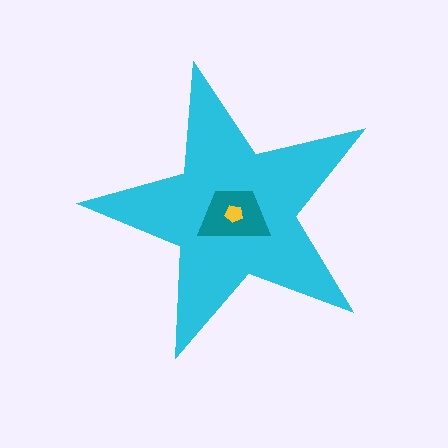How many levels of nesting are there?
3.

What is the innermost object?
The yellow pentagon.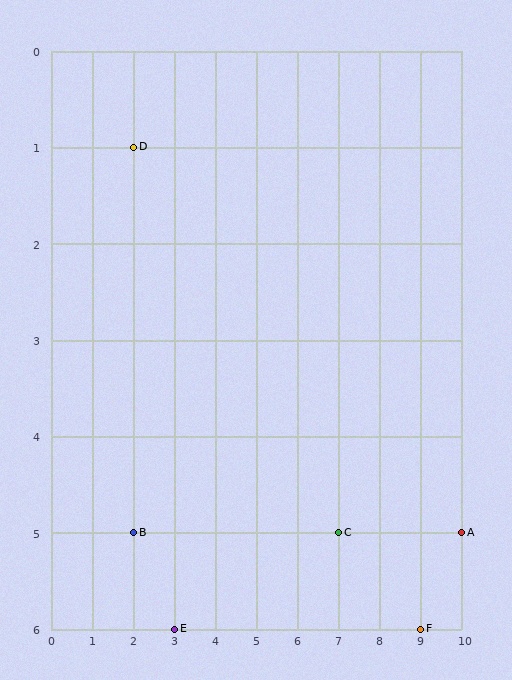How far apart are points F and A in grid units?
Points F and A are 1 column and 1 row apart (about 1.4 grid units diagonally).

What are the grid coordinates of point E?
Point E is at grid coordinates (3, 6).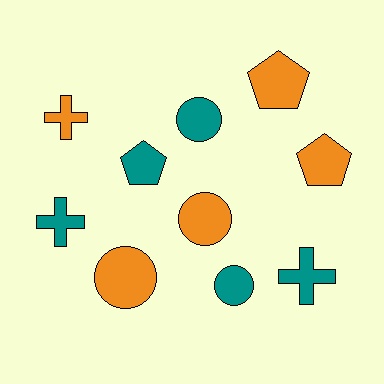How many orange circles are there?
There are 2 orange circles.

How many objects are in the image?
There are 10 objects.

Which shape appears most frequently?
Circle, with 4 objects.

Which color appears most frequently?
Teal, with 5 objects.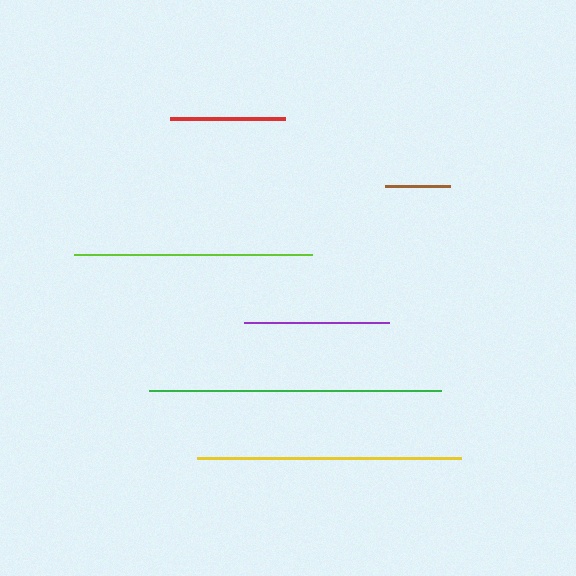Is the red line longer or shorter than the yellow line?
The yellow line is longer than the red line.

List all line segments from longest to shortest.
From longest to shortest: green, yellow, lime, purple, red, brown.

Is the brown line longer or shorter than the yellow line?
The yellow line is longer than the brown line.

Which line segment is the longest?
The green line is the longest at approximately 292 pixels.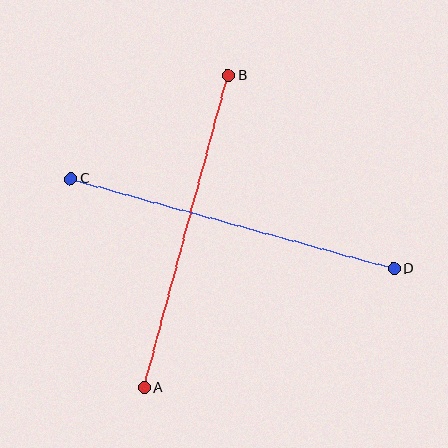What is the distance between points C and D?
The distance is approximately 335 pixels.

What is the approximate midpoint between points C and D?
The midpoint is at approximately (233, 224) pixels.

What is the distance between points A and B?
The distance is approximately 323 pixels.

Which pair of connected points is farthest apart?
Points C and D are farthest apart.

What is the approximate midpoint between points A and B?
The midpoint is at approximately (186, 231) pixels.